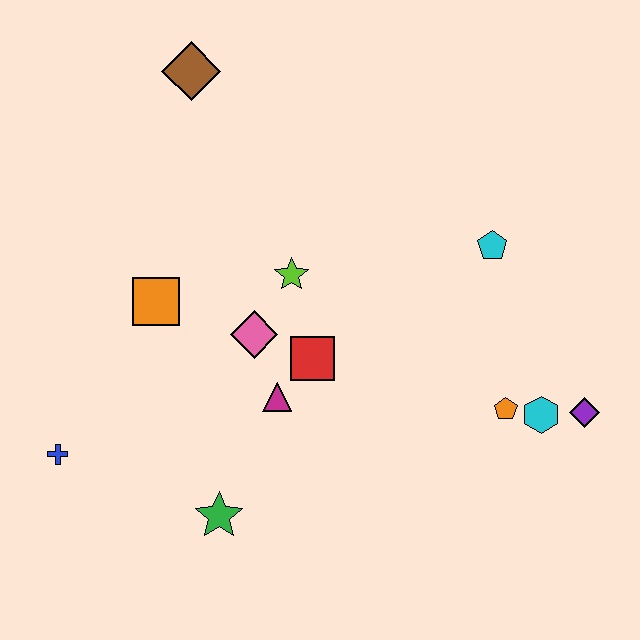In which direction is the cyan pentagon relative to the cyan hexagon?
The cyan pentagon is above the cyan hexagon.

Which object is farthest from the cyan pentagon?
The blue cross is farthest from the cyan pentagon.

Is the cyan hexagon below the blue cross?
No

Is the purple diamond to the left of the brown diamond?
No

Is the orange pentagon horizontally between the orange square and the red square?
No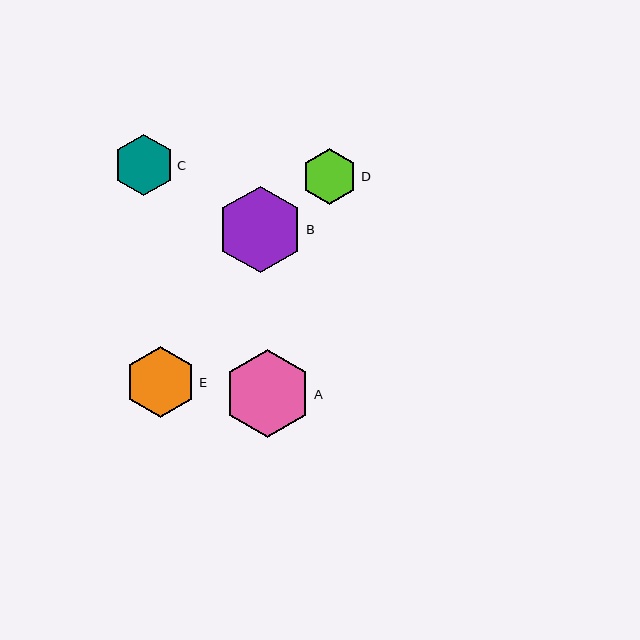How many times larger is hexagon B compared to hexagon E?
Hexagon B is approximately 1.2 times the size of hexagon E.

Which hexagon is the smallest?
Hexagon D is the smallest with a size of approximately 56 pixels.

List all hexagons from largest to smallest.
From largest to smallest: A, B, E, C, D.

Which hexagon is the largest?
Hexagon A is the largest with a size of approximately 88 pixels.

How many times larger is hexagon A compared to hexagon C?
Hexagon A is approximately 1.4 times the size of hexagon C.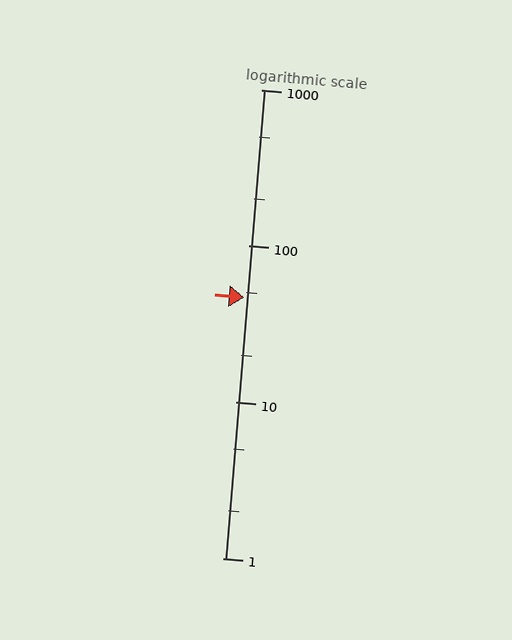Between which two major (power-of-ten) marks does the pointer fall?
The pointer is between 10 and 100.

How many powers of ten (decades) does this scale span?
The scale spans 3 decades, from 1 to 1000.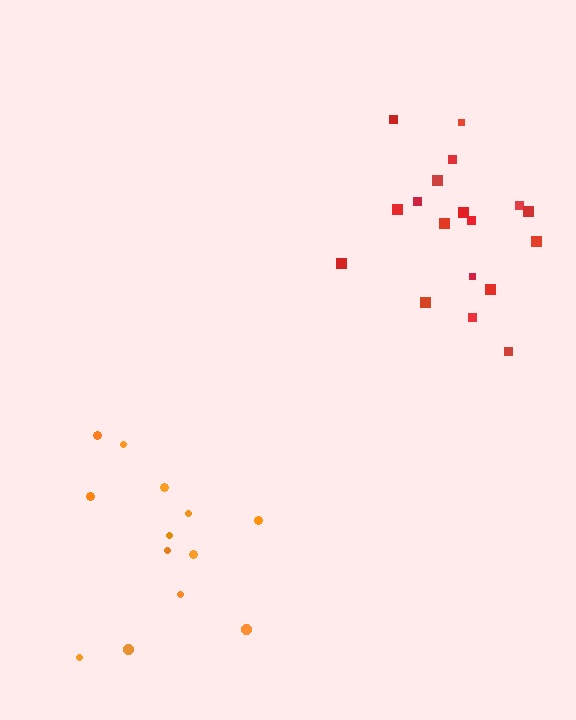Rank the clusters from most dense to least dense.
red, orange.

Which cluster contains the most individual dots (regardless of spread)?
Red (18).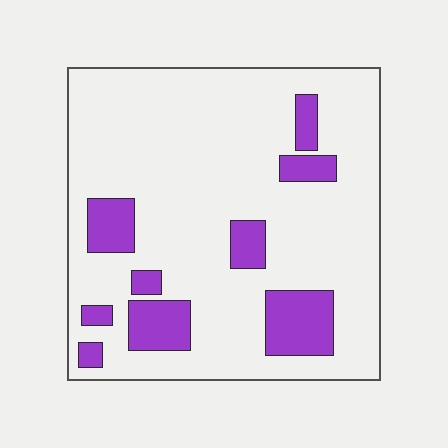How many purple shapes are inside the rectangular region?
9.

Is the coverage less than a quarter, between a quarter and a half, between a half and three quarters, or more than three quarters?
Less than a quarter.